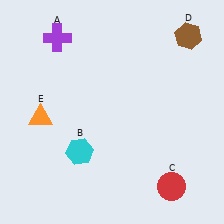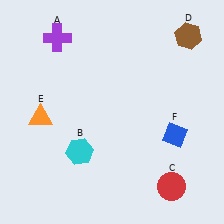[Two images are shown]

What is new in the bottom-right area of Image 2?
A blue diamond (F) was added in the bottom-right area of Image 2.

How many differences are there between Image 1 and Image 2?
There is 1 difference between the two images.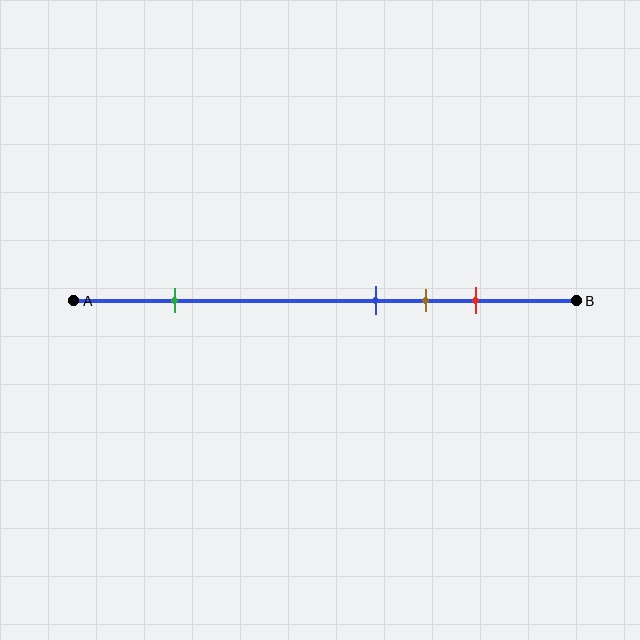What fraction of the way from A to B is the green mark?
The green mark is approximately 20% (0.2) of the way from A to B.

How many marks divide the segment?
There are 4 marks dividing the segment.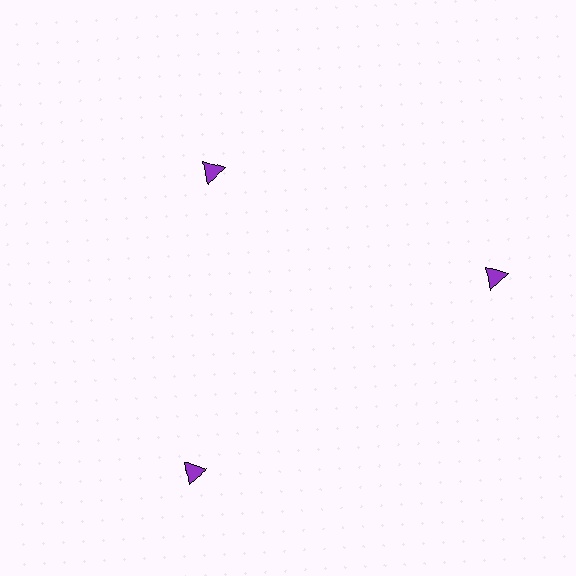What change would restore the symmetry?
The symmetry would be restored by moving it outward, back onto the ring so that all 3 triangles sit at equal angles and equal distance from the center.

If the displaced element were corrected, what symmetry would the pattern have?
It would have 3-fold rotational symmetry — the pattern would map onto itself every 120 degrees.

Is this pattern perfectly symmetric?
No. The 3 purple triangles are arranged in a ring, but one element near the 11 o'clock position is pulled inward toward the center, breaking the 3-fold rotational symmetry.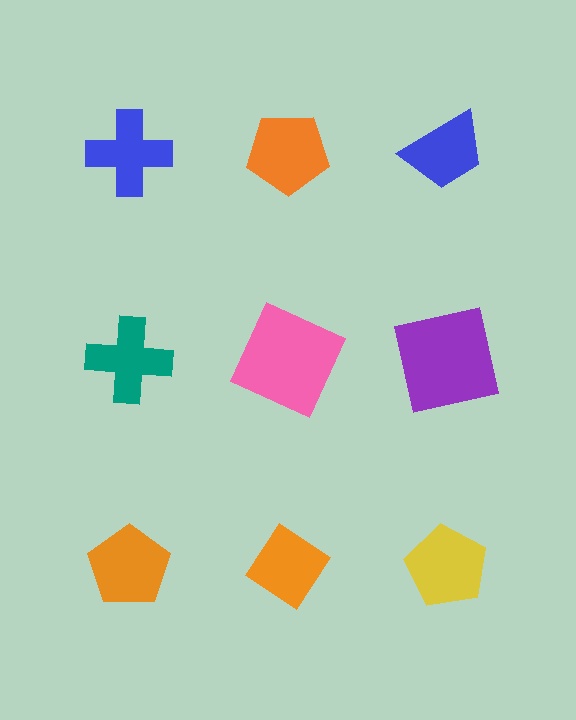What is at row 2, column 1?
A teal cross.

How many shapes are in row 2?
3 shapes.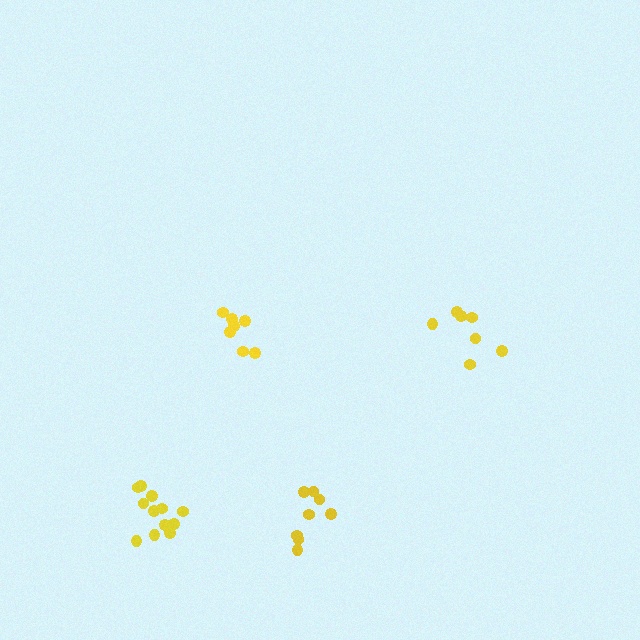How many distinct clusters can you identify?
There are 4 distinct clusters.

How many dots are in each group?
Group 1: 7 dots, Group 2: 8 dots, Group 3: 12 dots, Group 4: 7 dots (34 total).